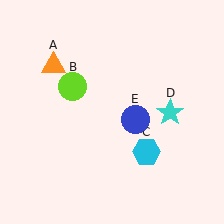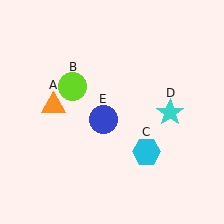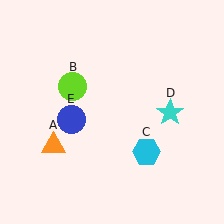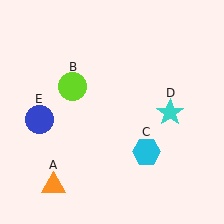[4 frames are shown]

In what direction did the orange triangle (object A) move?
The orange triangle (object A) moved down.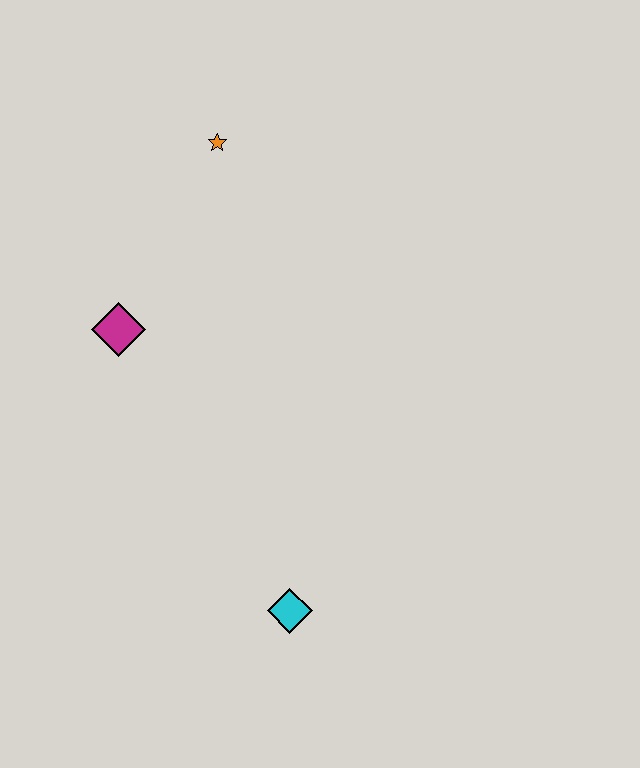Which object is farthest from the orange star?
The cyan diamond is farthest from the orange star.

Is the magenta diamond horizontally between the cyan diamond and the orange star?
No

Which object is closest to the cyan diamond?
The magenta diamond is closest to the cyan diamond.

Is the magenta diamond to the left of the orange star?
Yes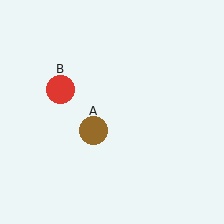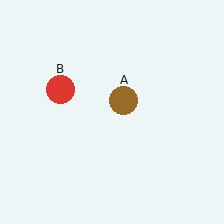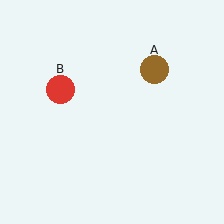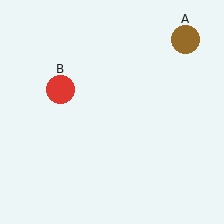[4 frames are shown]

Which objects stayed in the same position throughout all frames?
Red circle (object B) remained stationary.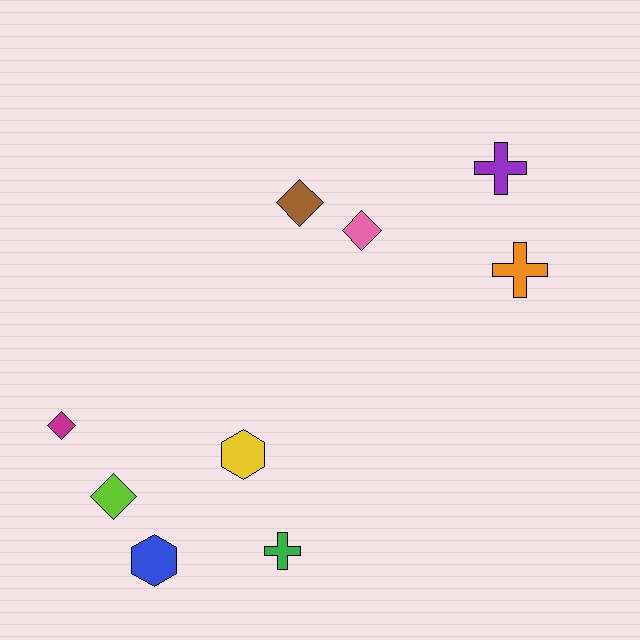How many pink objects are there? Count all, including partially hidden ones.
There is 1 pink object.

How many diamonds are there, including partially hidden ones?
There are 4 diamonds.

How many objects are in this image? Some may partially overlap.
There are 9 objects.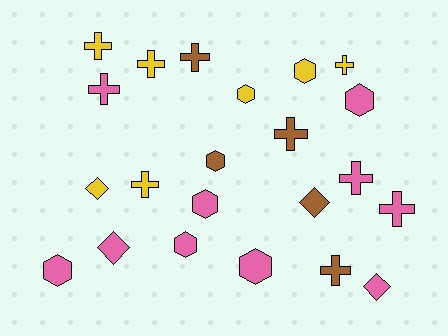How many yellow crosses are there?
There are 4 yellow crosses.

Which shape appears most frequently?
Cross, with 10 objects.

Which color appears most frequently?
Pink, with 10 objects.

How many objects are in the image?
There are 22 objects.